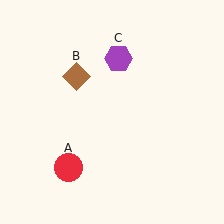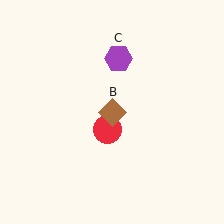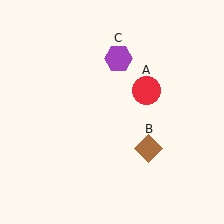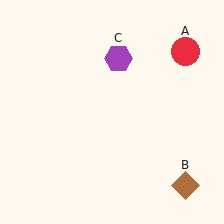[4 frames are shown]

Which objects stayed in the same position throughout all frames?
Purple hexagon (object C) remained stationary.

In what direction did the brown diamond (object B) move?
The brown diamond (object B) moved down and to the right.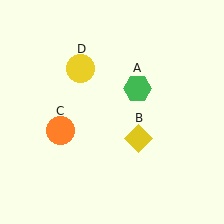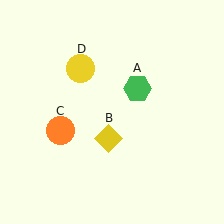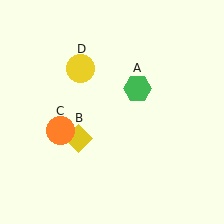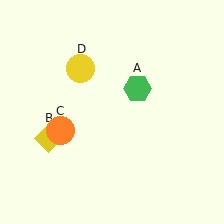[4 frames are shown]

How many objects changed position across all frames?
1 object changed position: yellow diamond (object B).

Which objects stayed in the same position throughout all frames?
Green hexagon (object A) and orange circle (object C) and yellow circle (object D) remained stationary.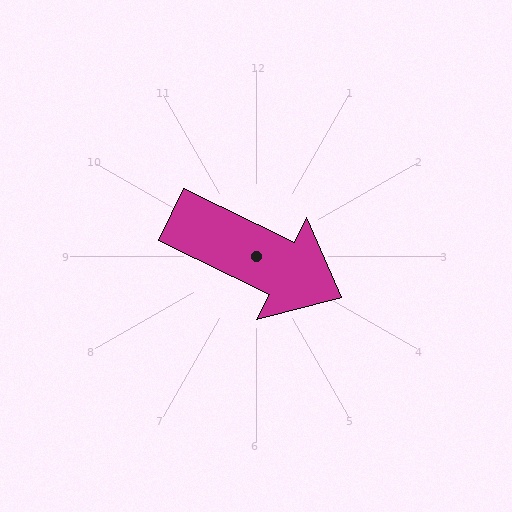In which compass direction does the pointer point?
Southeast.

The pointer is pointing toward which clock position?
Roughly 4 o'clock.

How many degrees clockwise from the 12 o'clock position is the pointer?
Approximately 116 degrees.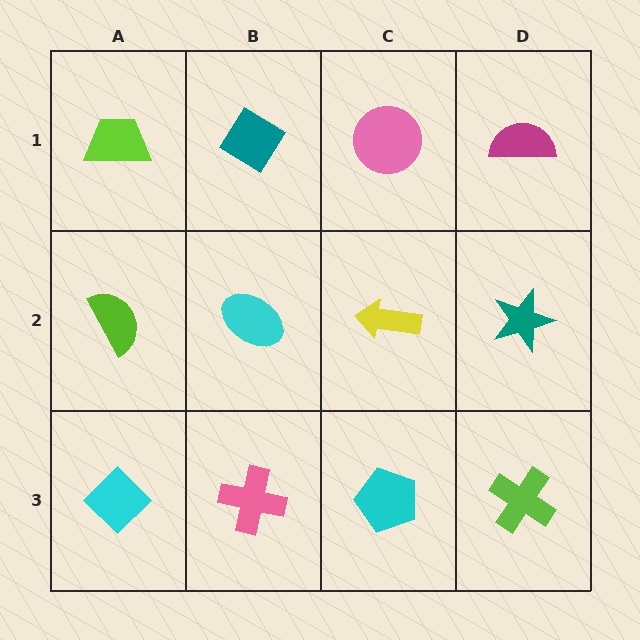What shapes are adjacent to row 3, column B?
A cyan ellipse (row 2, column B), a cyan diamond (row 3, column A), a cyan pentagon (row 3, column C).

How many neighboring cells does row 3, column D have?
2.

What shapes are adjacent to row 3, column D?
A teal star (row 2, column D), a cyan pentagon (row 3, column C).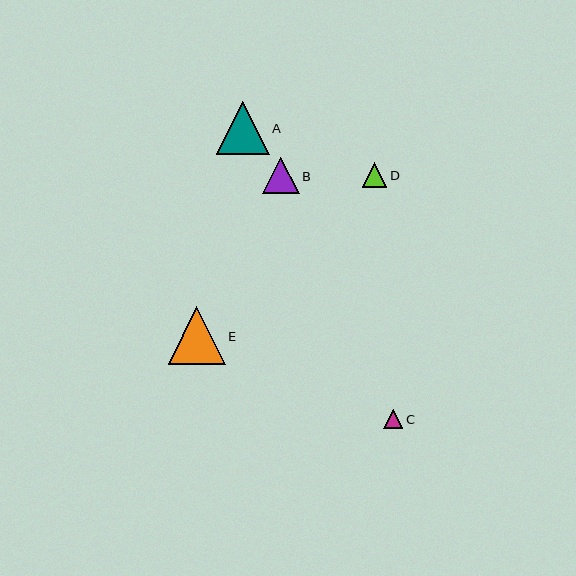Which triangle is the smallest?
Triangle C is the smallest with a size of approximately 19 pixels.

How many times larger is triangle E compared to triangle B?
Triangle E is approximately 1.6 times the size of triangle B.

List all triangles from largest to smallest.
From largest to smallest: E, A, B, D, C.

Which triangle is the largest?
Triangle E is the largest with a size of approximately 57 pixels.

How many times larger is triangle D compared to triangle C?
Triangle D is approximately 1.3 times the size of triangle C.